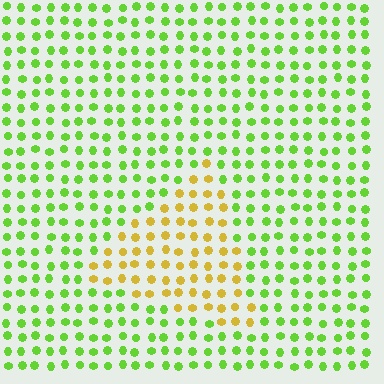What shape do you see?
I see a triangle.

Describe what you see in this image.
The image is filled with small lime elements in a uniform arrangement. A triangle-shaped region is visible where the elements are tinted to a slightly different hue, forming a subtle color boundary.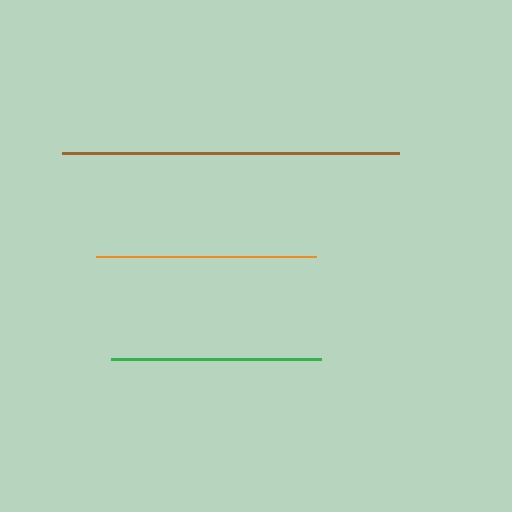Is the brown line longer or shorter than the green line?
The brown line is longer than the green line.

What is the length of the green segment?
The green segment is approximately 210 pixels long.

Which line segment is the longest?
The brown line is the longest at approximately 337 pixels.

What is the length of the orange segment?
The orange segment is approximately 220 pixels long.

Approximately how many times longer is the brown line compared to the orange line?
The brown line is approximately 1.5 times the length of the orange line.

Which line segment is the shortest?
The green line is the shortest at approximately 210 pixels.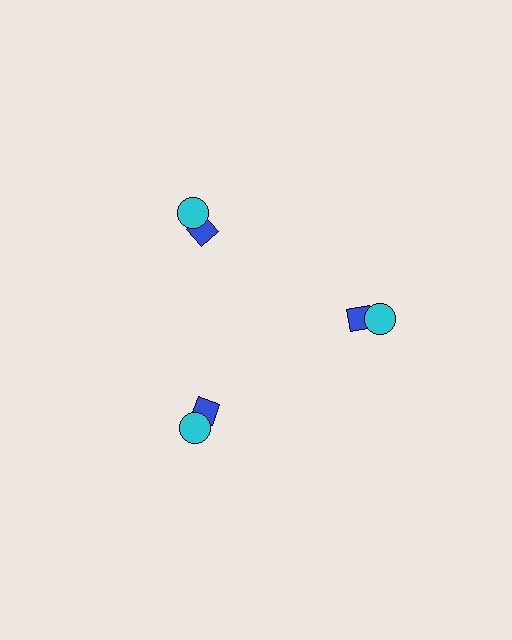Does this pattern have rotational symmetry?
Yes, this pattern has 3-fold rotational symmetry. It looks the same after rotating 120 degrees around the center.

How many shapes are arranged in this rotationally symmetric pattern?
There are 6 shapes, arranged in 3 groups of 2.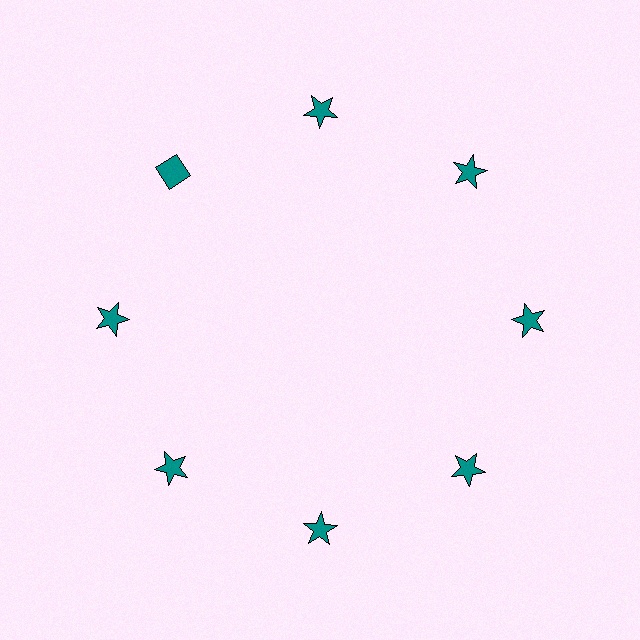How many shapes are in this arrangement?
There are 8 shapes arranged in a ring pattern.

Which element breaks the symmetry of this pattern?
The teal diamond at roughly the 10 o'clock position breaks the symmetry. All other shapes are teal stars.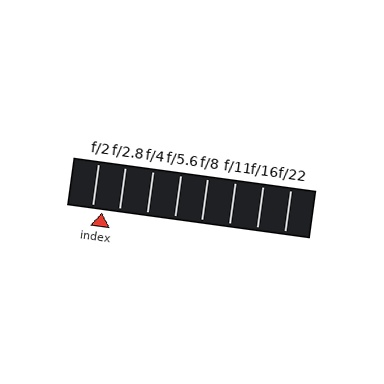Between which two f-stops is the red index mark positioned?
The index mark is between f/2 and f/2.8.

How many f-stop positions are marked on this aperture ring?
There are 8 f-stop positions marked.